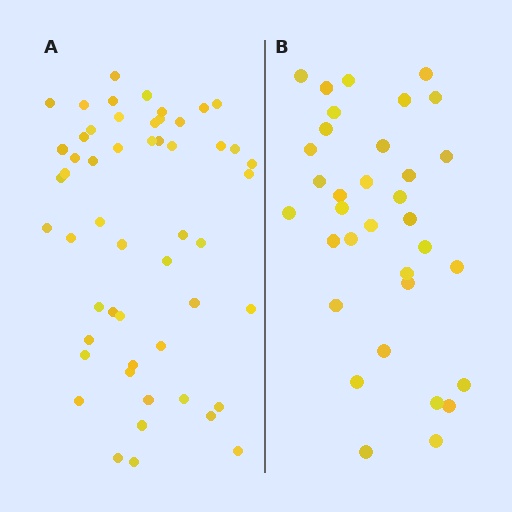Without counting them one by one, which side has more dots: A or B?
Region A (the left region) has more dots.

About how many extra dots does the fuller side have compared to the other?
Region A has approximately 20 more dots than region B.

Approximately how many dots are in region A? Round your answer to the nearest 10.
About 50 dots. (The exact count is 53, which rounds to 50.)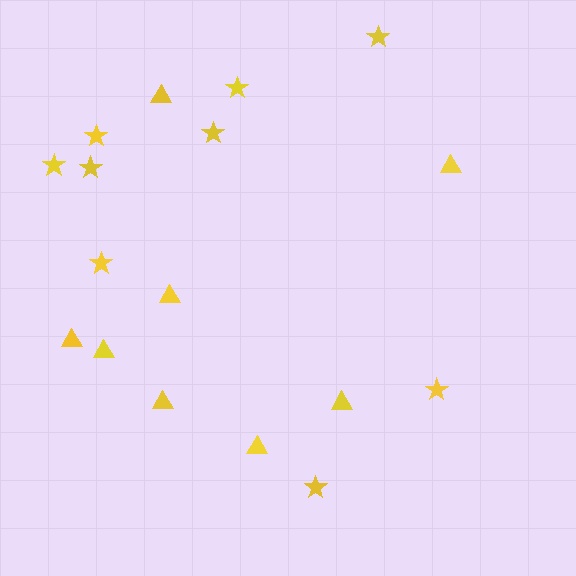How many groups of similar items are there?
There are 2 groups: one group of stars (9) and one group of triangles (8).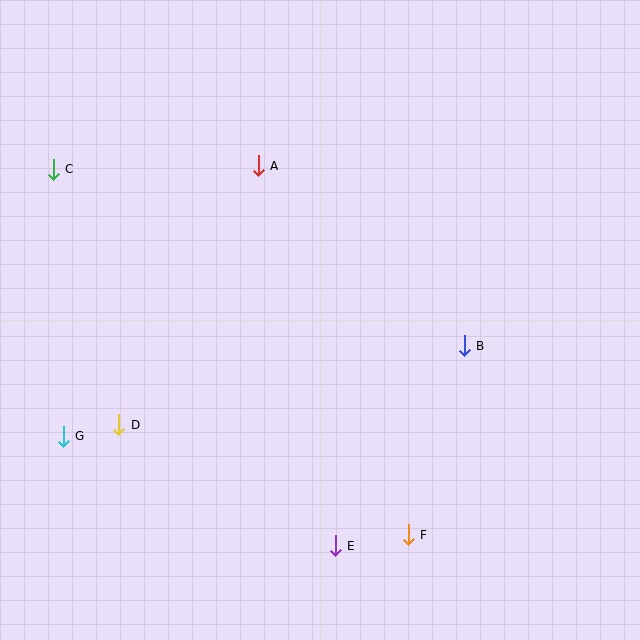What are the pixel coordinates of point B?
Point B is at (464, 346).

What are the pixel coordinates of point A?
Point A is at (258, 166).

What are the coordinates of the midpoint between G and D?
The midpoint between G and D is at (91, 431).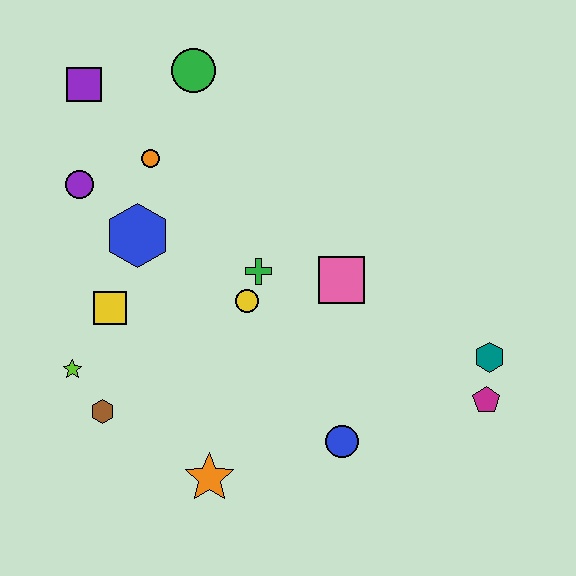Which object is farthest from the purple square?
The magenta pentagon is farthest from the purple square.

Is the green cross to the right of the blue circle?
No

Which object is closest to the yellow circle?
The green cross is closest to the yellow circle.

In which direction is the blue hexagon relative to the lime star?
The blue hexagon is above the lime star.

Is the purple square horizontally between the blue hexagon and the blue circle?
No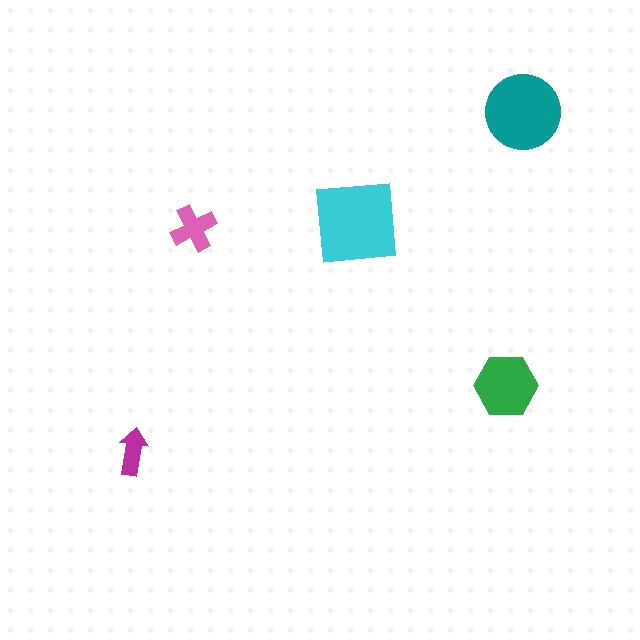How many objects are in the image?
There are 5 objects in the image.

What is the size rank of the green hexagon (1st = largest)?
3rd.